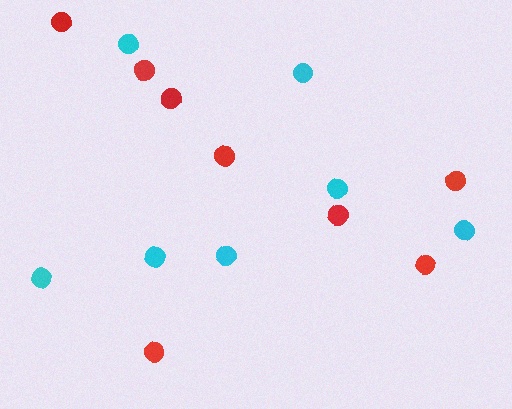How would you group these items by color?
There are 2 groups: one group of red circles (8) and one group of cyan circles (7).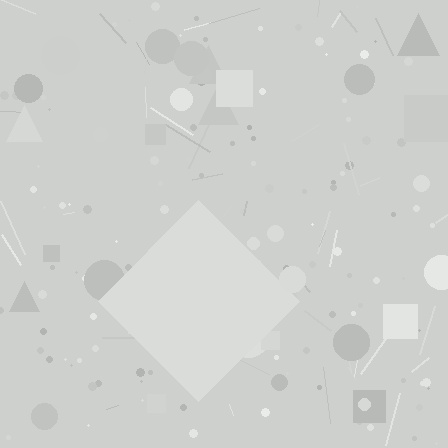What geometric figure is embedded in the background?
A diamond is embedded in the background.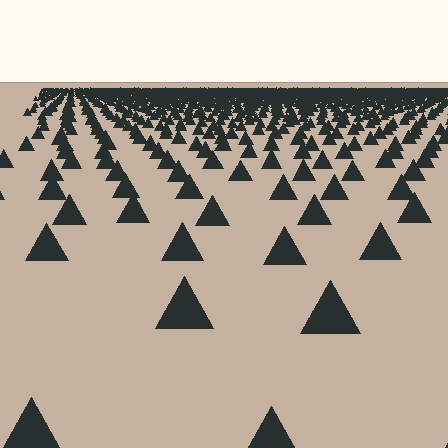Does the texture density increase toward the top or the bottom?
Density increases toward the top.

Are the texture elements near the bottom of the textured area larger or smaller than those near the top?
Larger. Near the bottom, elements are closer to the viewer and appear at a bigger on-screen size.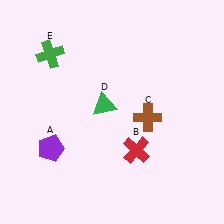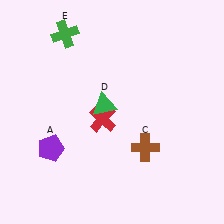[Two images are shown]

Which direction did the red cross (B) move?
The red cross (B) moved left.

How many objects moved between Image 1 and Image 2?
3 objects moved between the two images.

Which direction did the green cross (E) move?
The green cross (E) moved up.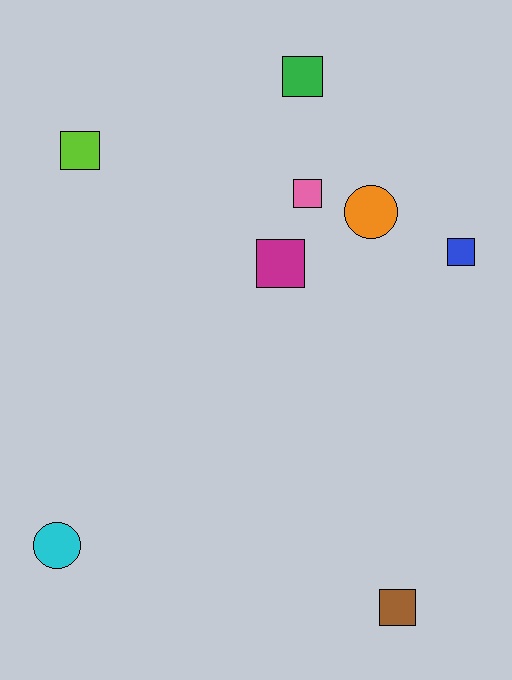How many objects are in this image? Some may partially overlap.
There are 8 objects.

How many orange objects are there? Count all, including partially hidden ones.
There is 1 orange object.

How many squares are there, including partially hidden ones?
There are 6 squares.